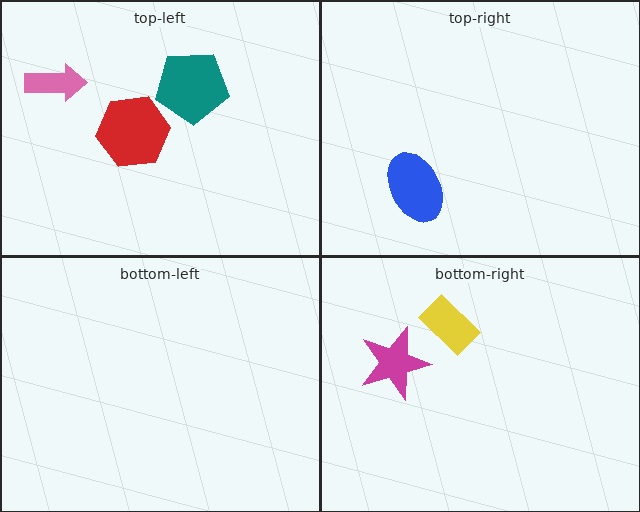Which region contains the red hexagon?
The top-left region.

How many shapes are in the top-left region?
3.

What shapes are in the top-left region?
The pink arrow, the teal pentagon, the red hexagon.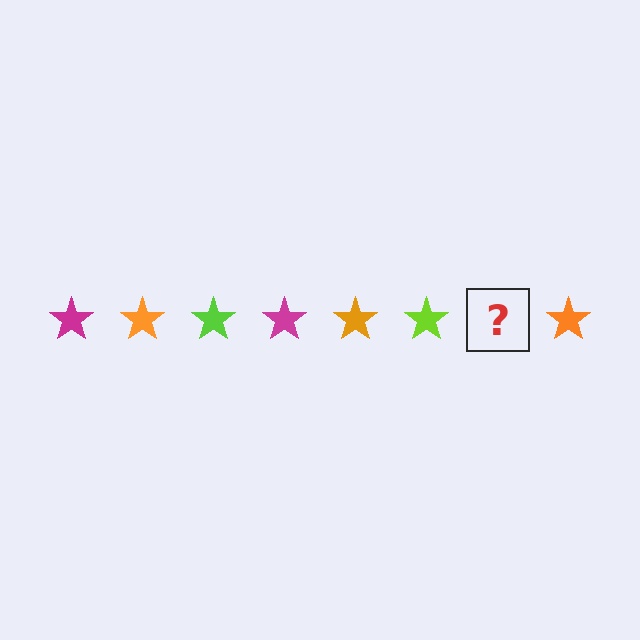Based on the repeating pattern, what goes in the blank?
The blank should be a magenta star.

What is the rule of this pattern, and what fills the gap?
The rule is that the pattern cycles through magenta, orange, lime stars. The gap should be filled with a magenta star.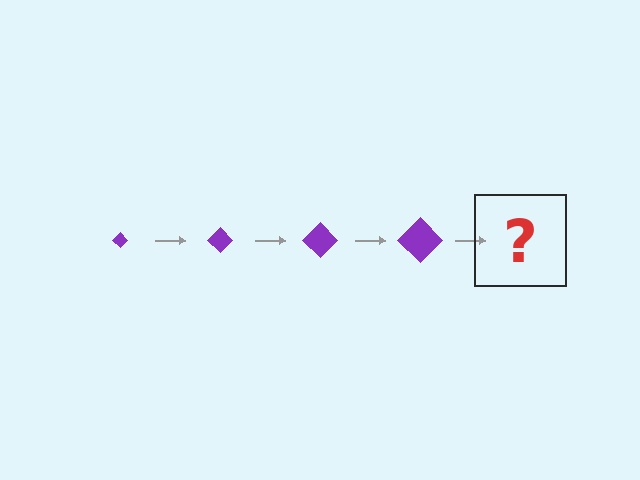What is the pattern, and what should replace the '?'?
The pattern is that the diamond gets progressively larger each step. The '?' should be a purple diamond, larger than the previous one.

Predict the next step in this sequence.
The next step is a purple diamond, larger than the previous one.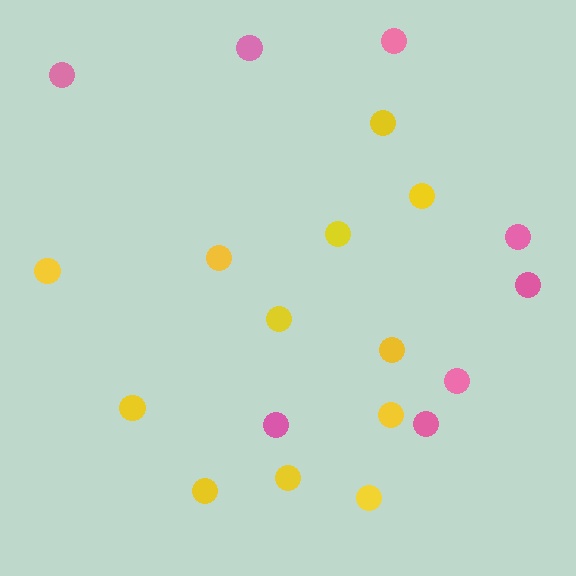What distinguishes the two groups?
There are 2 groups: one group of yellow circles (12) and one group of pink circles (8).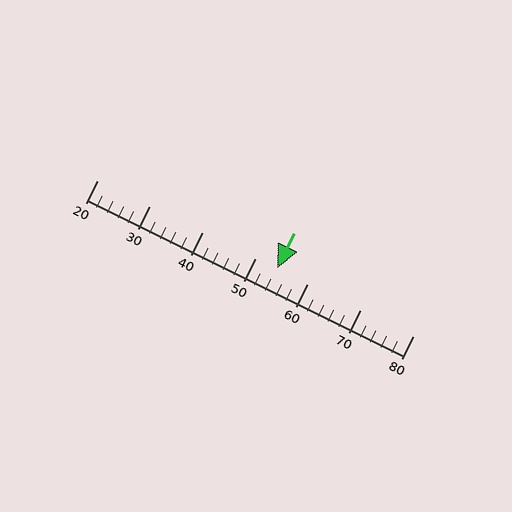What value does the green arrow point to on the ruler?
The green arrow points to approximately 54.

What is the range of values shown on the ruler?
The ruler shows values from 20 to 80.